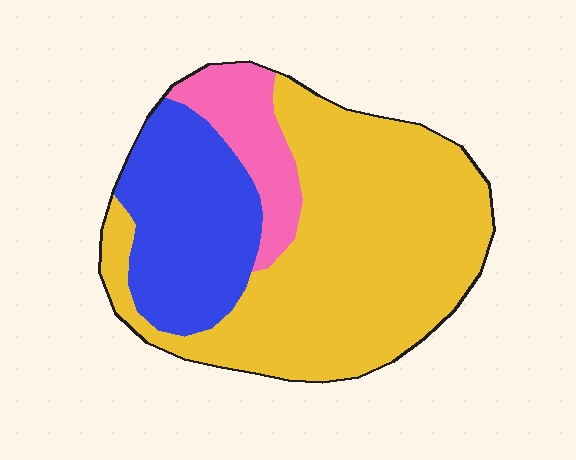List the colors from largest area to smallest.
From largest to smallest: yellow, blue, pink.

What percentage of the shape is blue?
Blue takes up about one quarter (1/4) of the shape.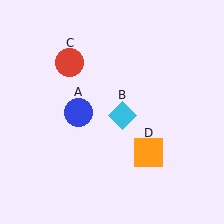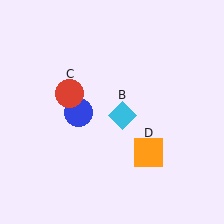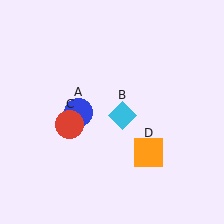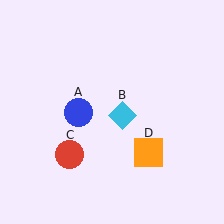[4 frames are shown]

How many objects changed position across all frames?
1 object changed position: red circle (object C).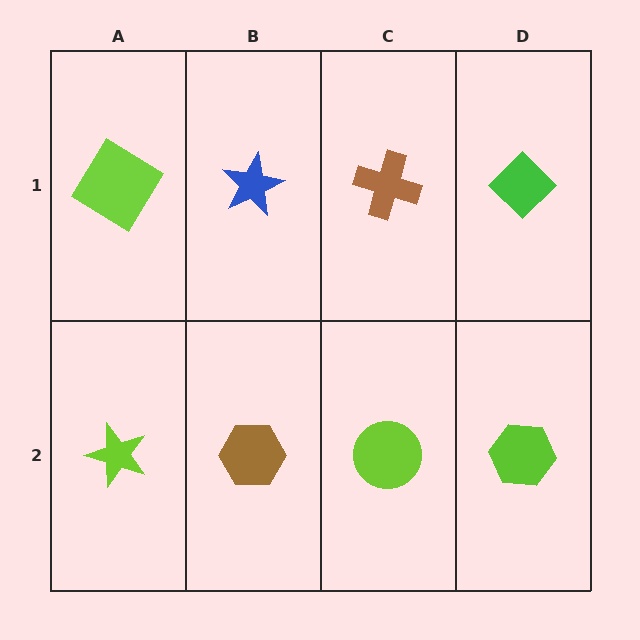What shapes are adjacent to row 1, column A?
A lime star (row 2, column A), a blue star (row 1, column B).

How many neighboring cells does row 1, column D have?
2.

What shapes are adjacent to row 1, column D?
A lime hexagon (row 2, column D), a brown cross (row 1, column C).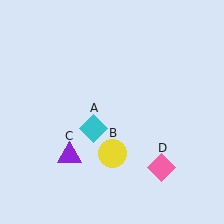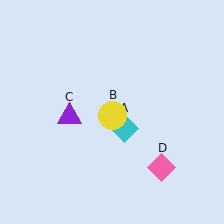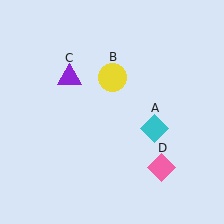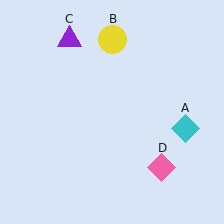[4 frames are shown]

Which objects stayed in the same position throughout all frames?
Pink diamond (object D) remained stationary.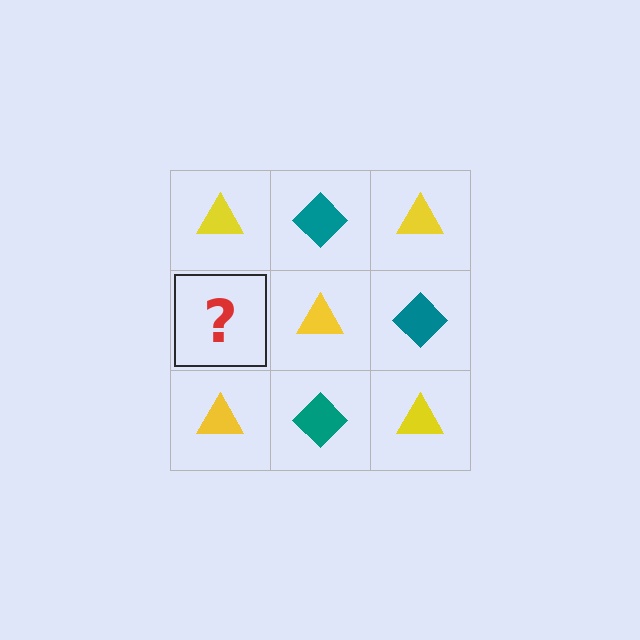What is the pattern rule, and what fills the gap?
The rule is that it alternates yellow triangle and teal diamond in a checkerboard pattern. The gap should be filled with a teal diamond.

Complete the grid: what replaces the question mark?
The question mark should be replaced with a teal diamond.